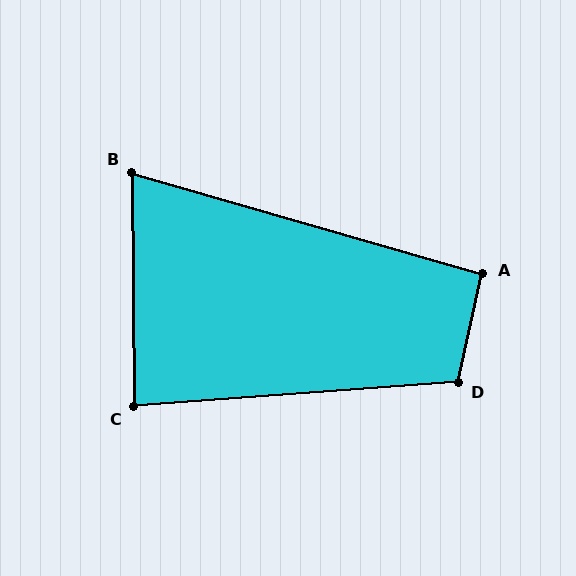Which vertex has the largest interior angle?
D, at approximately 106 degrees.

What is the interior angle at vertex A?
Approximately 94 degrees (approximately right).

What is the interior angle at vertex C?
Approximately 86 degrees (approximately right).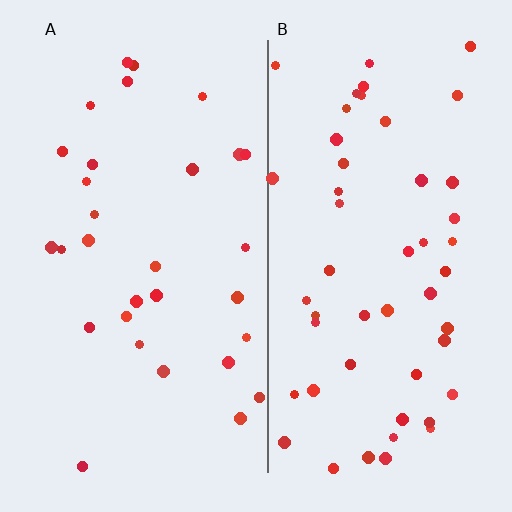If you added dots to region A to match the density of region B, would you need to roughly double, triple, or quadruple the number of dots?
Approximately double.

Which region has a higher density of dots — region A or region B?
B (the right).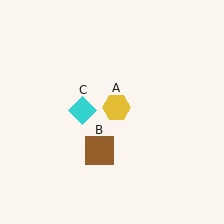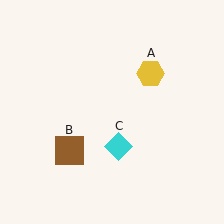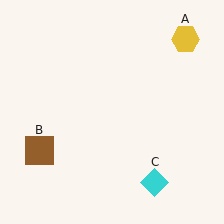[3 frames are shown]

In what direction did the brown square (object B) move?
The brown square (object B) moved left.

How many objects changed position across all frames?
3 objects changed position: yellow hexagon (object A), brown square (object B), cyan diamond (object C).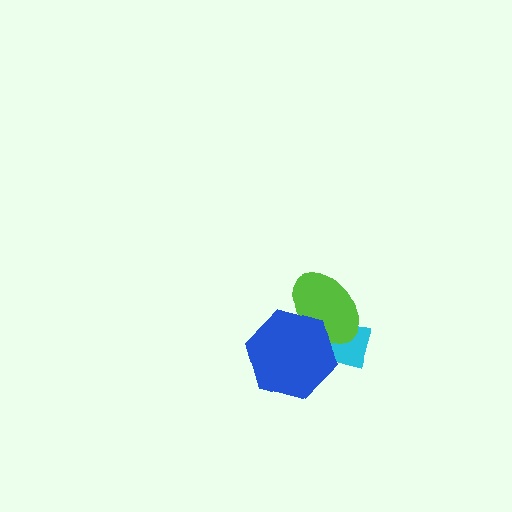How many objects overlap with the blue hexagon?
2 objects overlap with the blue hexagon.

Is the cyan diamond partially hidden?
Yes, it is partially covered by another shape.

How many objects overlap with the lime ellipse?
2 objects overlap with the lime ellipse.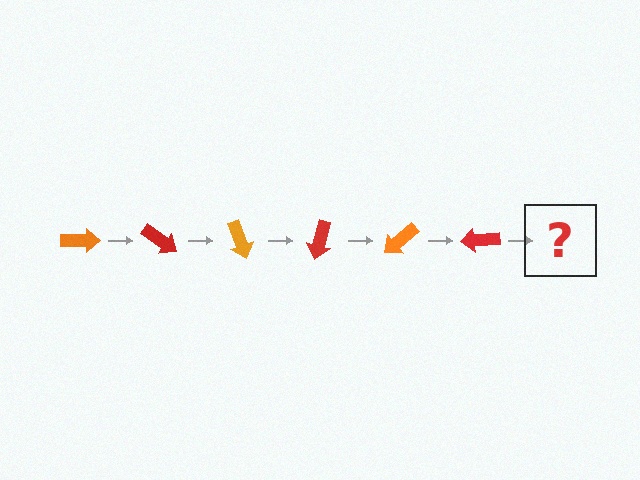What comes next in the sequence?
The next element should be an orange arrow, rotated 210 degrees from the start.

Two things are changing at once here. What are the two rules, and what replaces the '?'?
The two rules are that it rotates 35 degrees each step and the color cycles through orange and red. The '?' should be an orange arrow, rotated 210 degrees from the start.